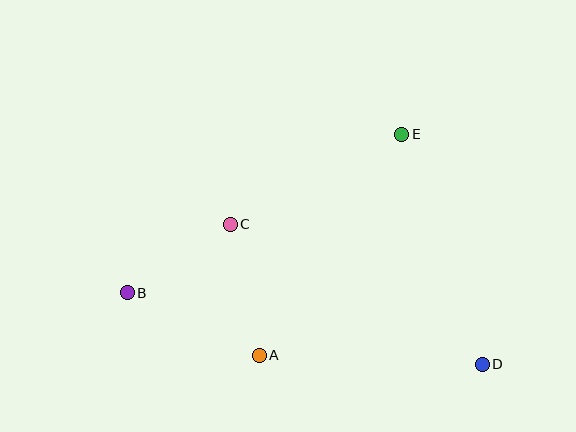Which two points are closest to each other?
Points B and C are closest to each other.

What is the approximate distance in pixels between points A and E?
The distance between A and E is approximately 263 pixels.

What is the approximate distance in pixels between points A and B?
The distance between A and B is approximately 146 pixels.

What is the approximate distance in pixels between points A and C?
The distance between A and C is approximately 134 pixels.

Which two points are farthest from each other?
Points B and D are farthest from each other.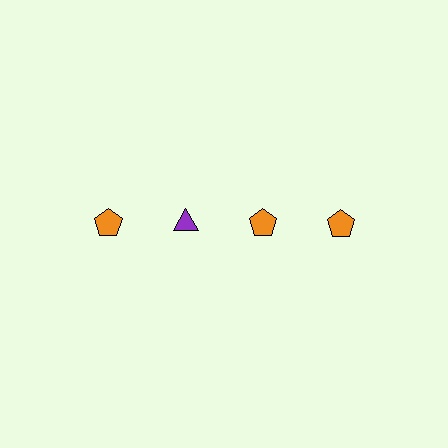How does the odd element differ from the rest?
It differs in both color (purple instead of orange) and shape (triangle instead of pentagon).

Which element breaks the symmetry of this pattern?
The purple triangle in the top row, second from left column breaks the symmetry. All other shapes are orange pentagons.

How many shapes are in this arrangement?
There are 4 shapes arranged in a grid pattern.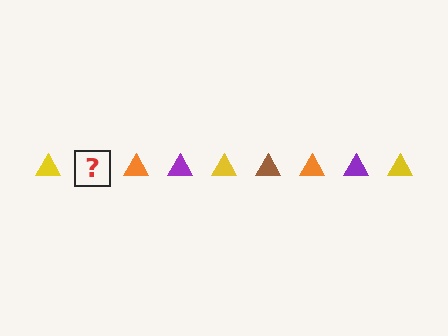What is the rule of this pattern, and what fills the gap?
The rule is that the pattern cycles through yellow, brown, orange, purple triangles. The gap should be filled with a brown triangle.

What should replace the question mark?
The question mark should be replaced with a brown triangle.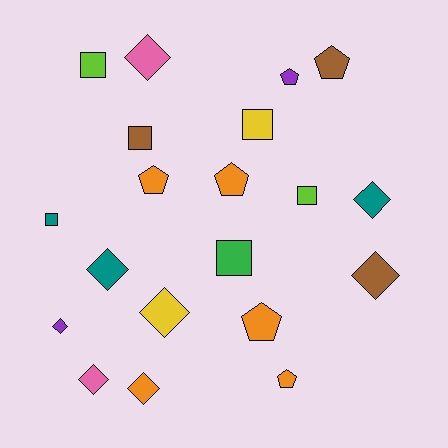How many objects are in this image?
There are 20 objects.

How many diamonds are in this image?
There are 8 diamonds.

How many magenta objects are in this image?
There are no magenta objects.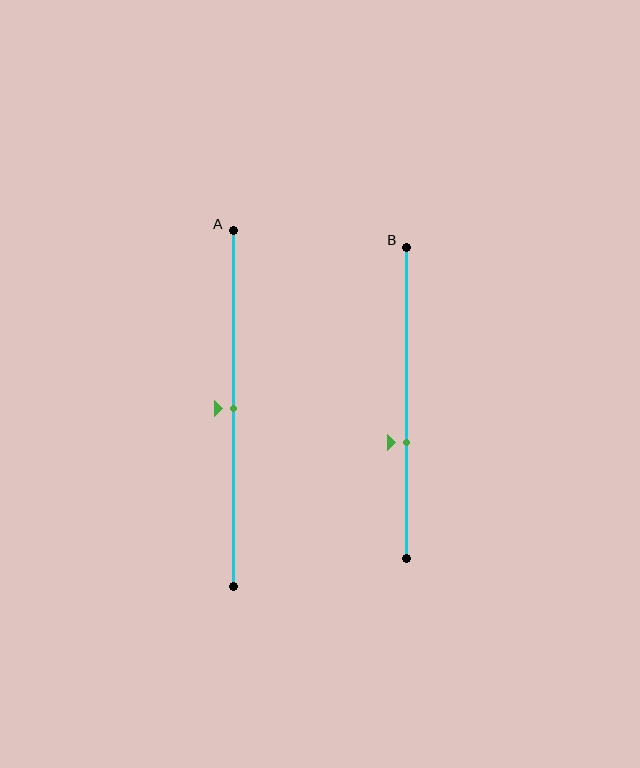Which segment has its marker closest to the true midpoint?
Segment A has its marker closest to the true midpoint.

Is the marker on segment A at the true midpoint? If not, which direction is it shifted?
Yes, the marker on segment A is at the true midpoint.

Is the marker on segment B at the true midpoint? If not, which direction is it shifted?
No, the marker on segment B is shifted downward by about 13% of the segment length.